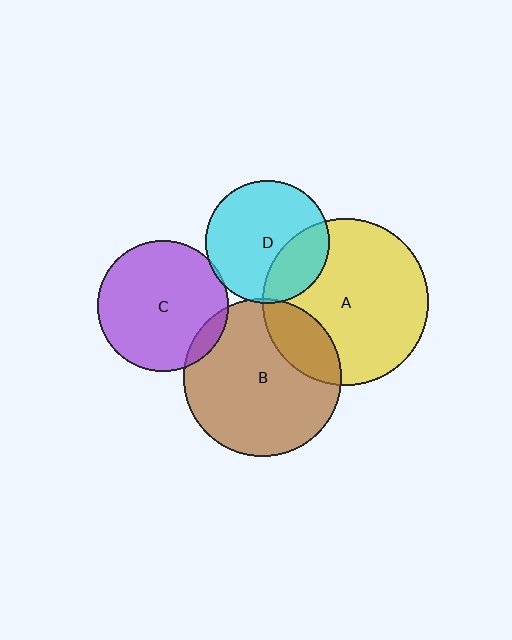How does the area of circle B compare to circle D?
Approximately 1.6 times.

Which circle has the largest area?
Circle A (yellow).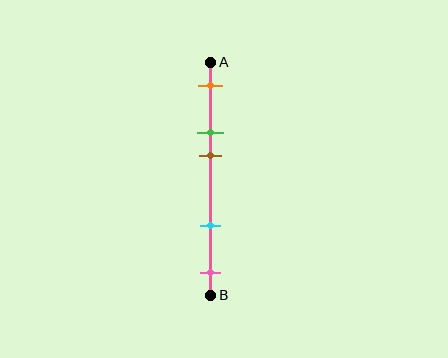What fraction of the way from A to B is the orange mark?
The orange mark is approximately 10% (0.1) of the way from A to B.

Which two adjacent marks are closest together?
The green and brown marks are the closest adjacent pair.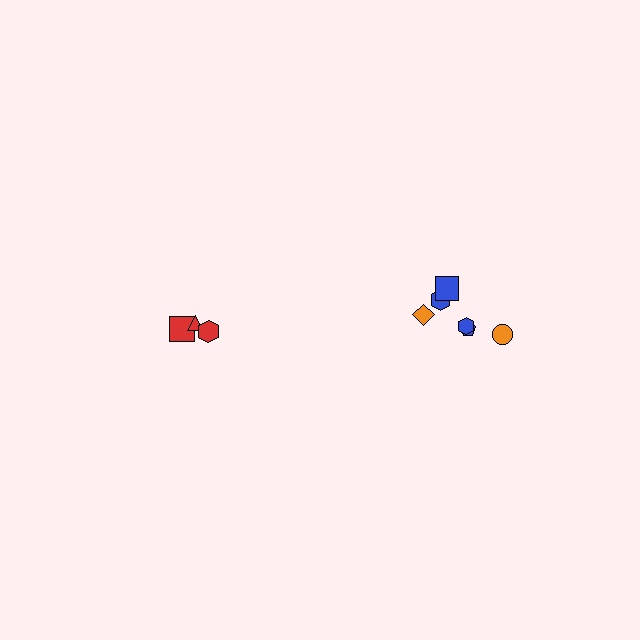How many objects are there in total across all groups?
There are 9 objects.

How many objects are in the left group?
There are 3 objects.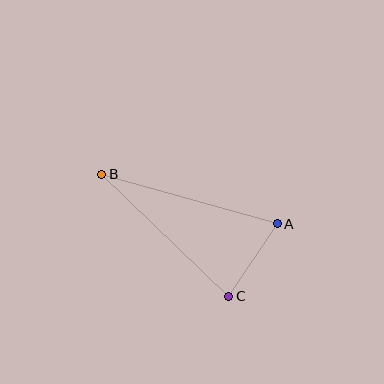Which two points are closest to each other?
Points A and C are closest to each other.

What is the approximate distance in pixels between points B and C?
The distance between B and C is approximately 176 pixels.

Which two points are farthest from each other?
Points A and B are farthest from each other.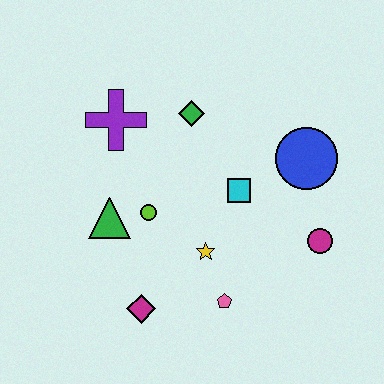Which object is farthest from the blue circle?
The magenta diamond is farthest from the blue circle.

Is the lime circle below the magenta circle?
No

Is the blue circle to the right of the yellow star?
Yes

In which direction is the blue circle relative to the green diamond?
The blue circle is to the right of the green diamond.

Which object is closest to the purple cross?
The green diamond is closest to the purple cross.